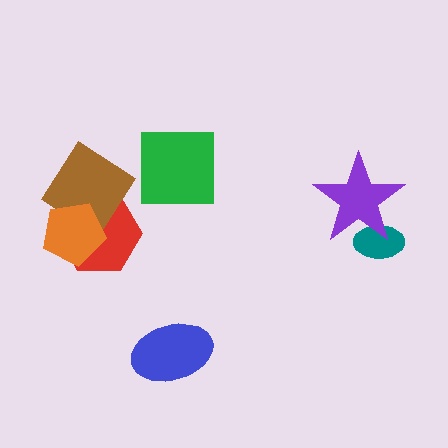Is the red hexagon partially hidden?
Yes, it is partially covered by another shape.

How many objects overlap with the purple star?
1 object overlaps with the purple star.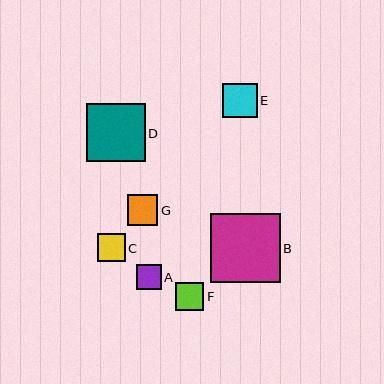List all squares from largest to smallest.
From largest to smallest: B, D, E, G, F, C, A.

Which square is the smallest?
Square A is the smallest with a size of approximately 25 pixels.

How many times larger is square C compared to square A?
Square C is approximately 1.1 times the size of square A.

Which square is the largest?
Square B is the largest with a size of approximately 70 pixels.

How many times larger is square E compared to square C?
Square E is approximately 1.3 times the size of square C.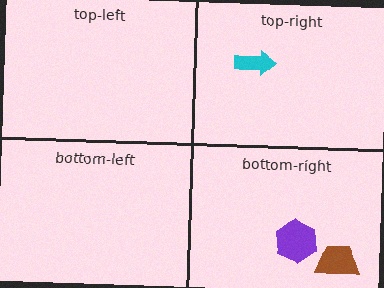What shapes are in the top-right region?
The cyan arrow.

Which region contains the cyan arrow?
The top-right region.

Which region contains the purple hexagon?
The bottom-right region.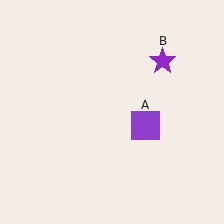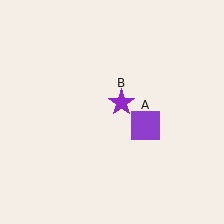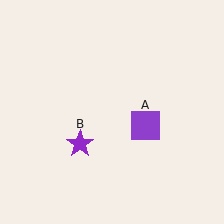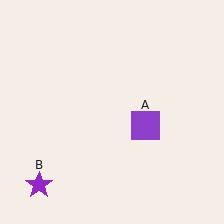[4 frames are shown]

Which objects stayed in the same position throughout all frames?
Purple square (object A) remained stationary.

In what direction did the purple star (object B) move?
The purple star (object B) moved down and to the left.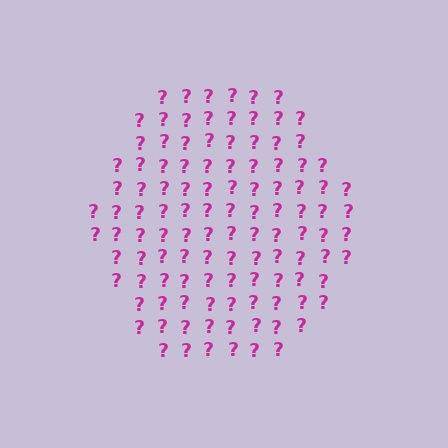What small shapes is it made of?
It is made of small question marks.